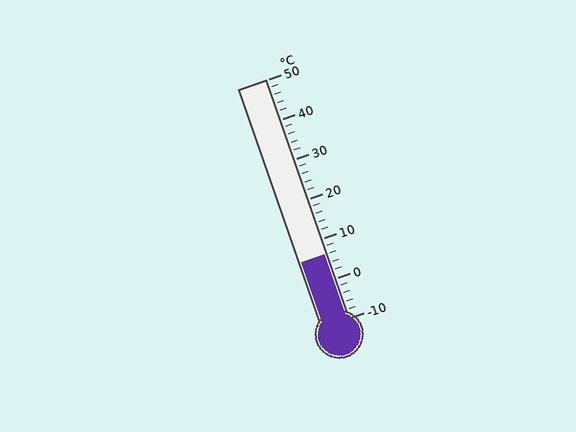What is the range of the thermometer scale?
The thermometer scale ranges from -10°C to 50°C.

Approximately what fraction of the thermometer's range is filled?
The thermometer is filled to approximately 25% of its range.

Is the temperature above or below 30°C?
The temperature is below 30°C.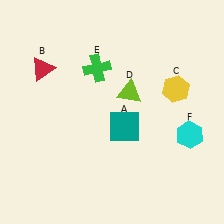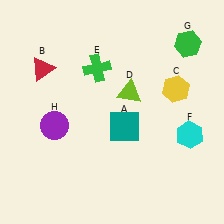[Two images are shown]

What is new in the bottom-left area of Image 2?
A purple circle (H) was added in the bottom-left area of Image 2.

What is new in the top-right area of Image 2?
A green hexagon (G) was added in the top-right area of Image 2.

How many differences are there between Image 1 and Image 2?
There are 2 differences between the two images.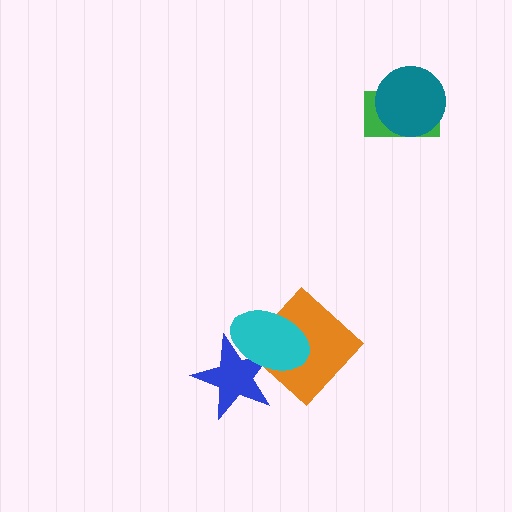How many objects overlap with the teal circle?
1 object overlaps with the teal circle.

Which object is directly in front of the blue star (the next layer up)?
The orange diamond is directly in front of the blue star.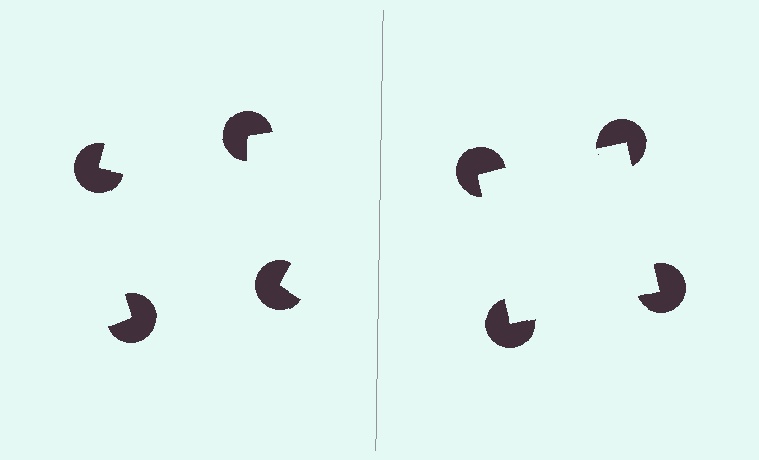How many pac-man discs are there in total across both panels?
8 — 4 on each side.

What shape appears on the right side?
An illusory square.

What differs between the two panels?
The pac-man discs are positioned identically on both sides; only the wedge orientations differ. On the right they align to a square; on the left they are misaligned.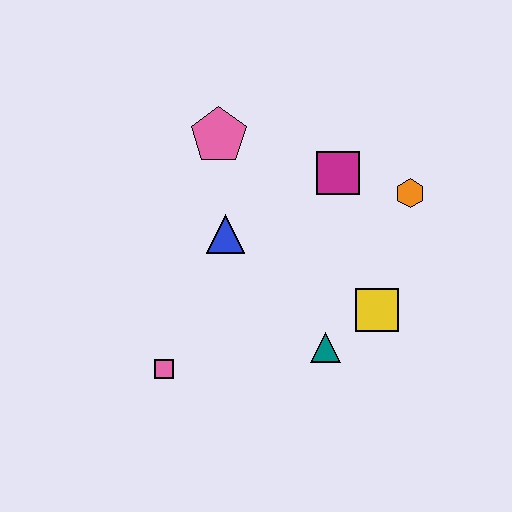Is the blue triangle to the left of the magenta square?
Yes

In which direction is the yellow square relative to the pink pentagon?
The yellow square is below the pink pentagon.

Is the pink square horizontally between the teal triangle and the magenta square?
No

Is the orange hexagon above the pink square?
Yes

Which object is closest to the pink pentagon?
The blue triangle is closest to the pink pentagon.